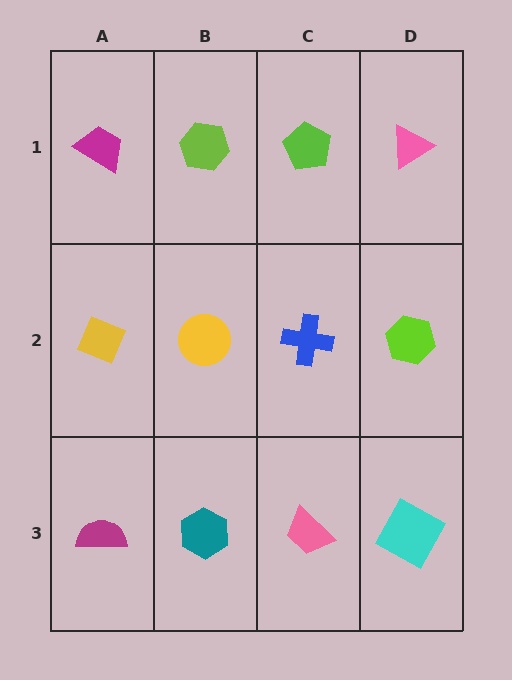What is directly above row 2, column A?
A magenta trapezoid.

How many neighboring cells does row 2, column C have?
4.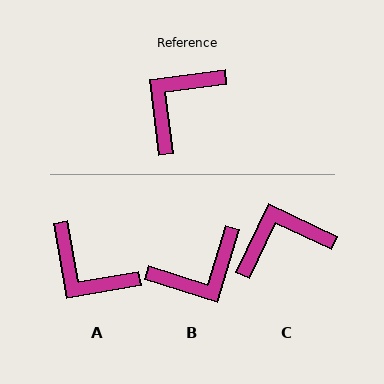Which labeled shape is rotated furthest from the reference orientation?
B, about 156 degrees away.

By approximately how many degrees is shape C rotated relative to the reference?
Approximately 32 degrees clockwise.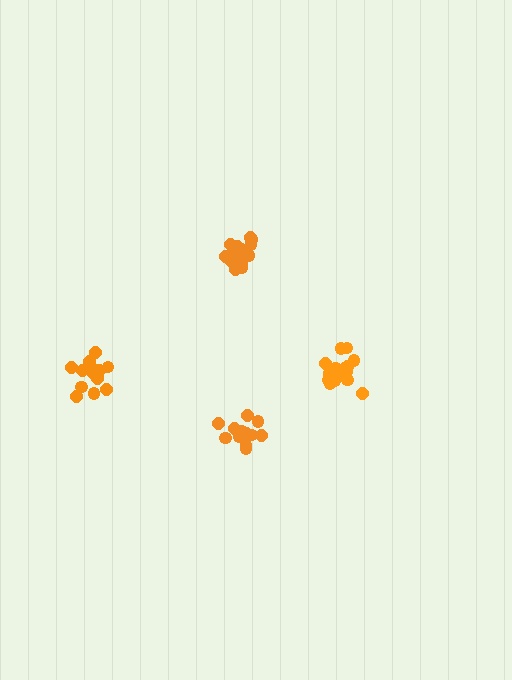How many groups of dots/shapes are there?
There are 4 groups.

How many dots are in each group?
Group 1: 17 dots, Group 2: 19 dots, Group 3: 14 dots, Group 4: 14 dots (64 total).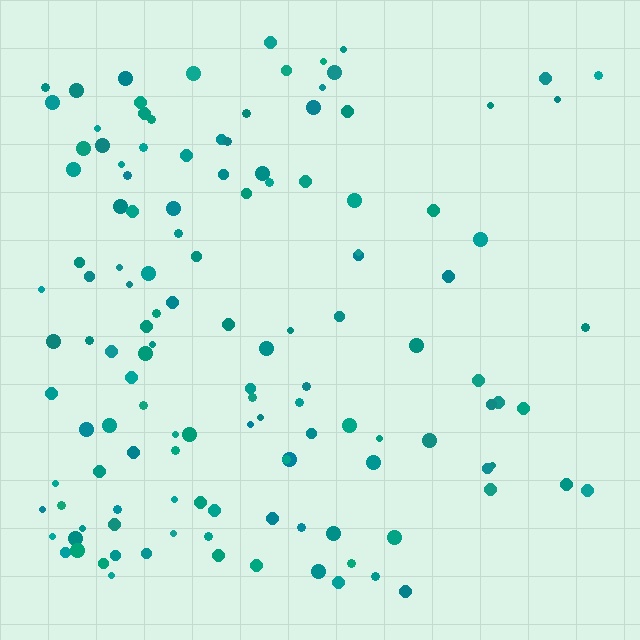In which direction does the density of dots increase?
From right to left, with the left side densest.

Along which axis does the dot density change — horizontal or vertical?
Horizontal.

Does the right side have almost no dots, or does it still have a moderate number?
Still a moderate number, just noticeably fewer than the left.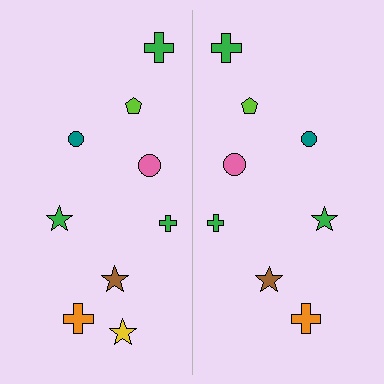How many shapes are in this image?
There are 17 shapes in this image.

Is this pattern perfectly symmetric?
No, the pattern is not perfectly symmetric. A yellow star is missing from the right side.